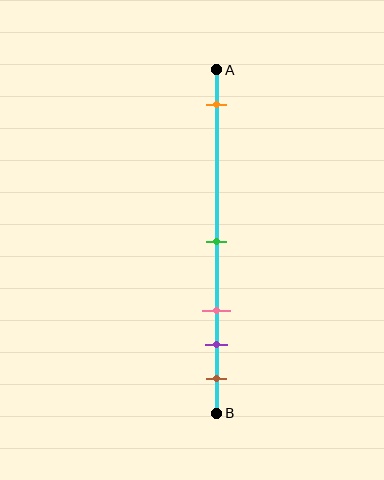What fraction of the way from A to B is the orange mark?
The orange mark is approximately 10% (0.1) of the way from A to B.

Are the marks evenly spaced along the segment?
No, the marks are not evenly spaced.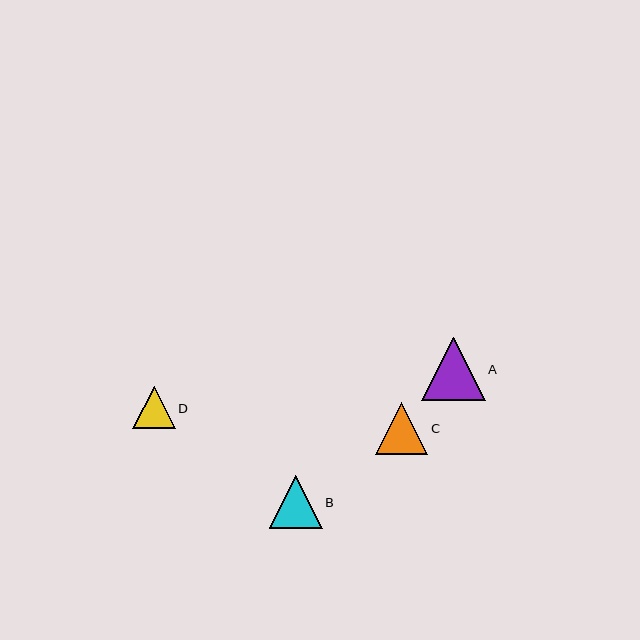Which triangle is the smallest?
Triangle D is the smallest with a size of approximately 43 pixels.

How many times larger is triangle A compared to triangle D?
Triangle A is approximately 1.5 times the size of triangle D.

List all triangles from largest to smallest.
From largest to smallest: A, B, C, D.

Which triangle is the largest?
Triangle A is the largest with a size of approximately 64 pixels.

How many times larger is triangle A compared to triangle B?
Triangle A is approximately 1.2 times the size of triangle B.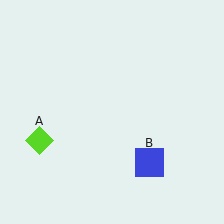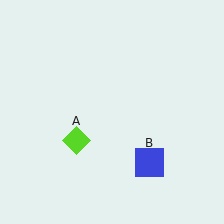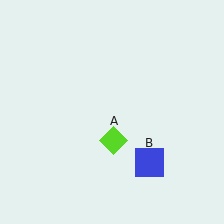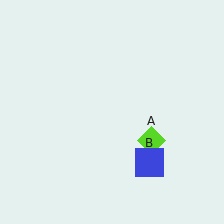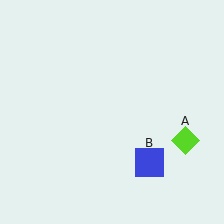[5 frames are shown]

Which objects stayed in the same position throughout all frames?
Blue square (object B) remained stationary.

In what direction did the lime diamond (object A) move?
The lime diamond (object A) moved right.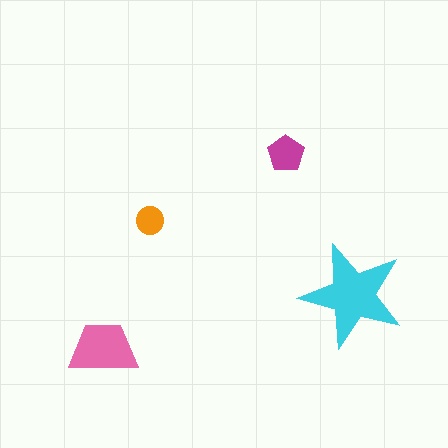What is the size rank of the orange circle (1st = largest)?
4th.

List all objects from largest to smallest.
The cyan star, the pink trapezoid, the magenta pentagon, the orange circle.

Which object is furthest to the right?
The cyan star is rightmost.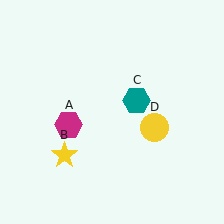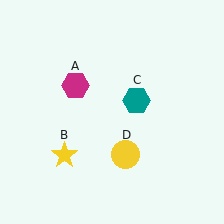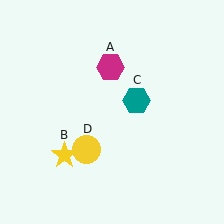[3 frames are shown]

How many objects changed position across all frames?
2 objects changed position: magenta hexagon (object A), yellow circle (object D).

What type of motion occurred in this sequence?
The magenta hexagon (object A), yellow circle (object D) rotated clockwise around the center of the scene.